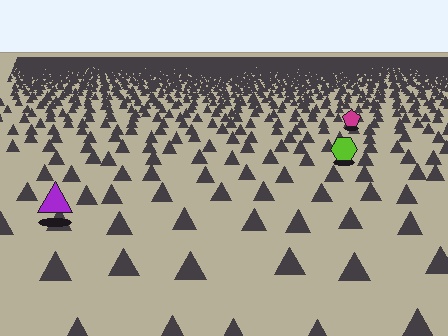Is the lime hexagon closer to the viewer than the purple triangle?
No. The purple triangle is closer — you can tell from the texture gradient: the ground texture is coarser near it.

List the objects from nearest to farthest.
From nearest to farthest: the purple triangle, the lime hexagon, the magenta pentagon.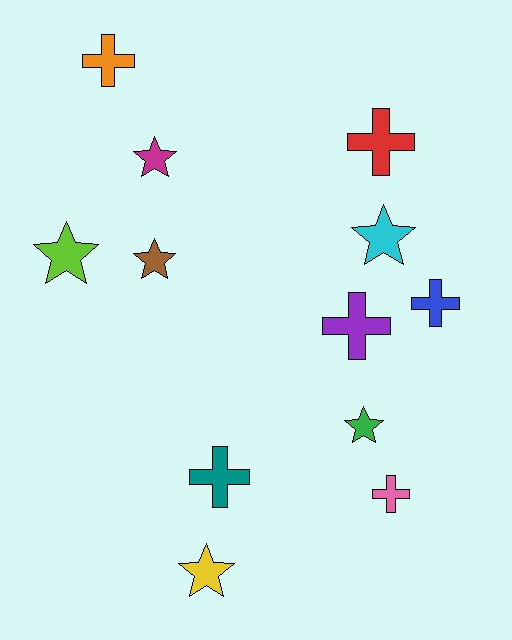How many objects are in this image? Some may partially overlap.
There are 12 objects.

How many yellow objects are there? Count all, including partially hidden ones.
There is 1 yellow object.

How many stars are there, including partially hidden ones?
There are 6 stars.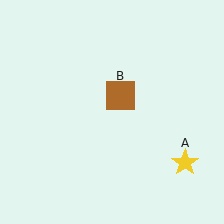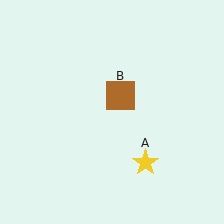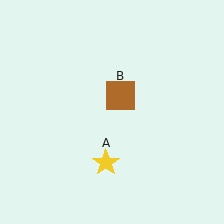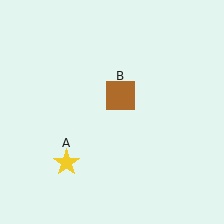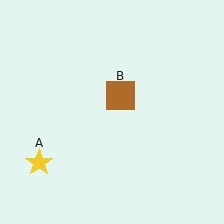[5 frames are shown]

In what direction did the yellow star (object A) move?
The yellow star (object A) moved left.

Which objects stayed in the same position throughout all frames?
Brown square (object B) remained stationary.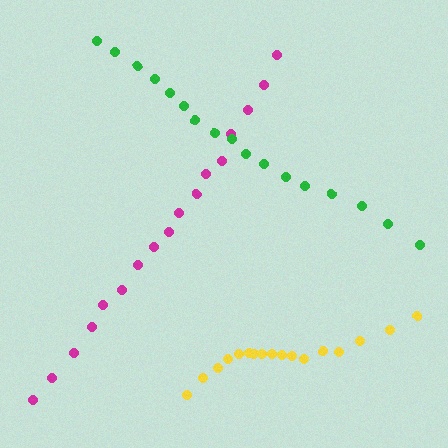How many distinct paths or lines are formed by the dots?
There are 3 distinct paths.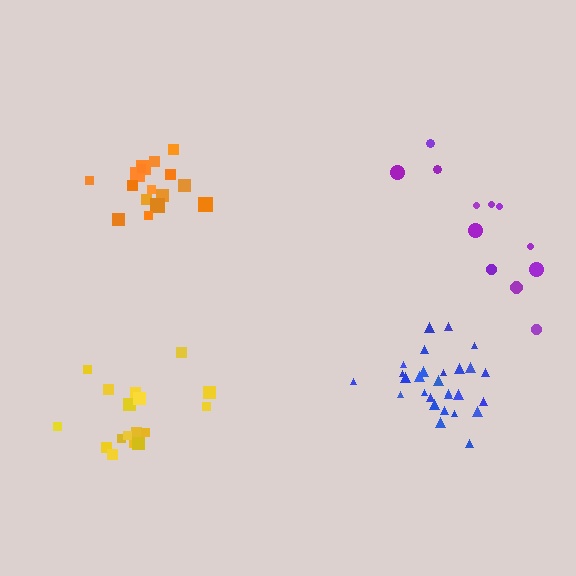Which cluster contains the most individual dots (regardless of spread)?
Blue (29).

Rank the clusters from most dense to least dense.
blue, orange, yellow, purple.